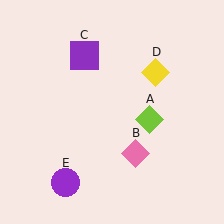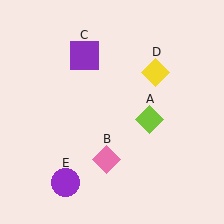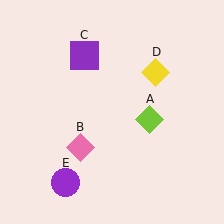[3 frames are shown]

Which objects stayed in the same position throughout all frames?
Lime diamond (object A) and purple square (object C) and yellow diamond (object D) and purple circle (object E) remained stationary.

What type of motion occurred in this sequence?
The pink diamond (object B) rotated clockwise around the center of the scene.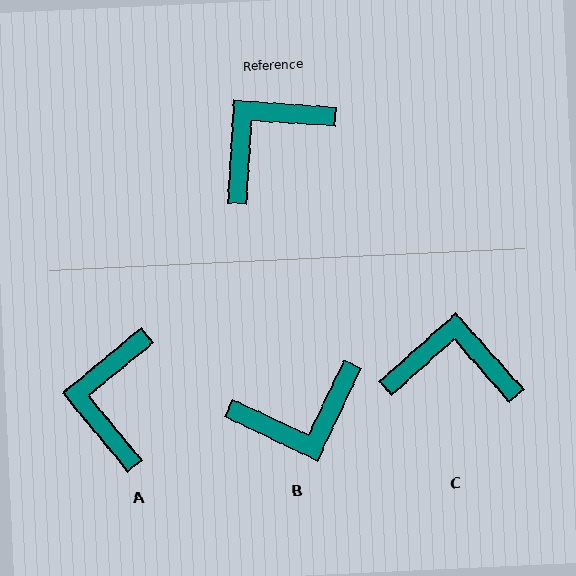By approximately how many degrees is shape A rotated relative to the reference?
Approximately 43 degrees counter-clockwise.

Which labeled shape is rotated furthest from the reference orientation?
B, about 158 degrees away.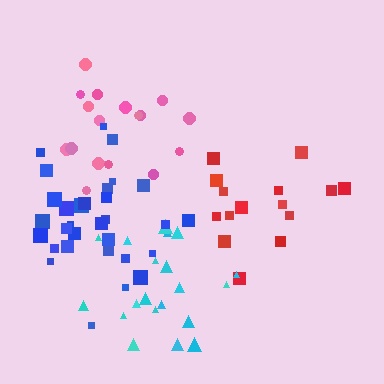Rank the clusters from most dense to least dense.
blue, cyan, pink, red.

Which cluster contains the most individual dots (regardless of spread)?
Blue (31).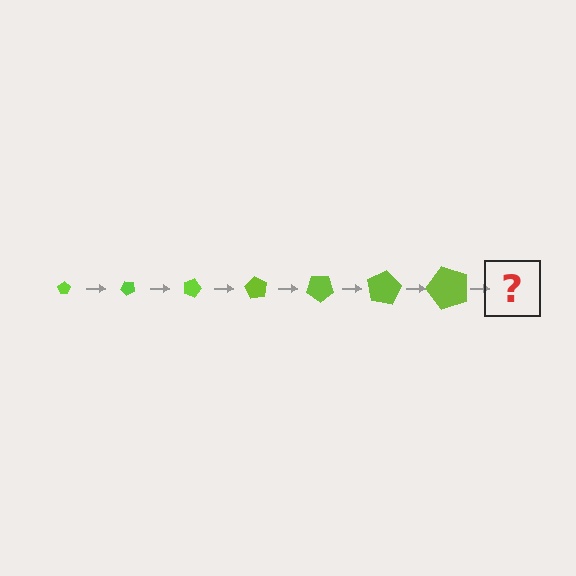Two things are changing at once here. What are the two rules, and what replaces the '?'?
The two rules are that the pentagon grows larger each step and it rotates 45 degrees each step. The '?' should be a pentagon, larger than the previous one and rotated 315 degrees from the start.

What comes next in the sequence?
The next element should be a pentagon, larger than the previous one and rotated 315 degrees from the start.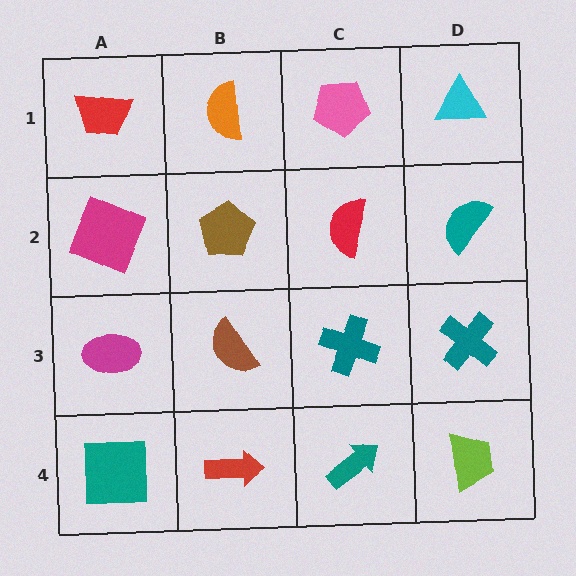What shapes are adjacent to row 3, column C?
A red semicircle (row 2, column C), a teal arrow (row 4, column C), a brown semicircle (row 3, column B), a teal cross (row 3, column D).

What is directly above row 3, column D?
A teal semicircle.